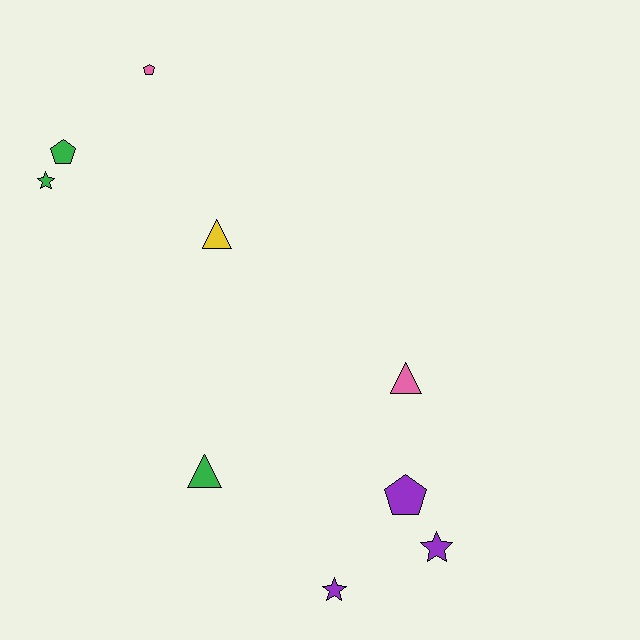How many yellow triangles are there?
There is 1 yellow triangle.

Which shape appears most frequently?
Star, with 3 objects.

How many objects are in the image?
There are 9 objects.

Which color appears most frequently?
Purple, with 3 objects.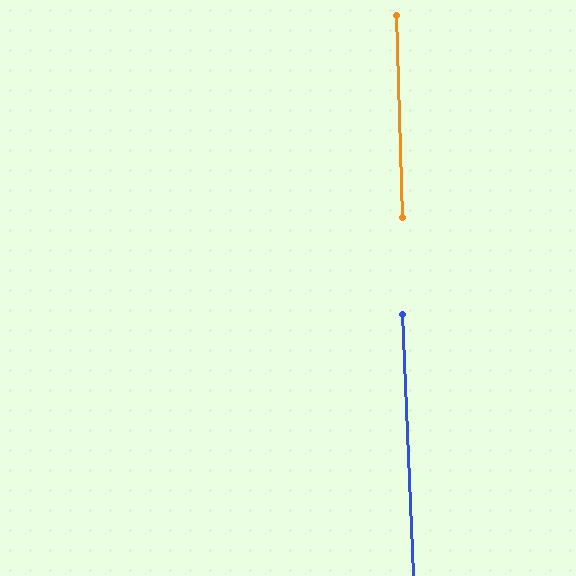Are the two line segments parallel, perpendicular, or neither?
Parallel — their directions differ by only 0.7°.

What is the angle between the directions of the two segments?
Approximately 1 degree.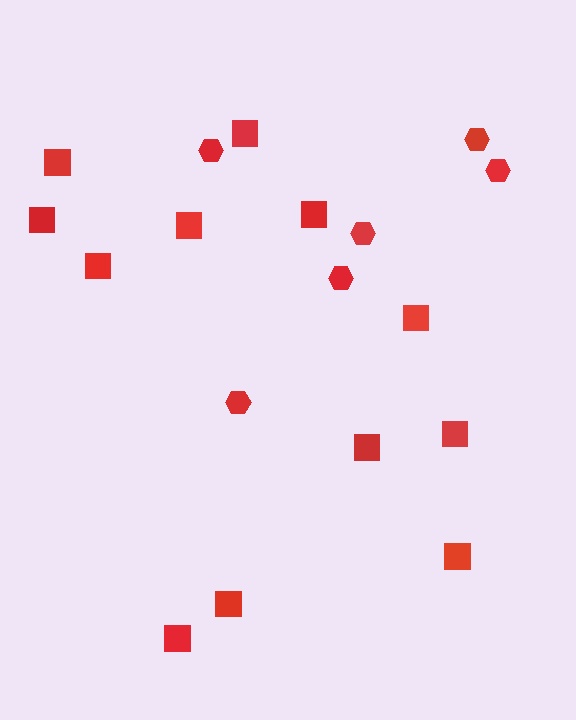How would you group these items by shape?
There are 2 groups: one group of squares (12) and one group of hexagons (6).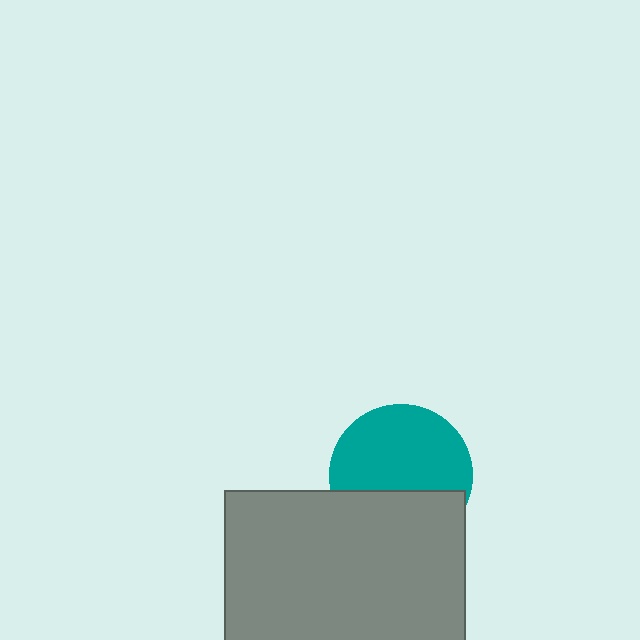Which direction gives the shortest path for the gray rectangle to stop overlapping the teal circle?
Moving down gives the shortest separation.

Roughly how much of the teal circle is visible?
About half of it is visible (roughly 63%).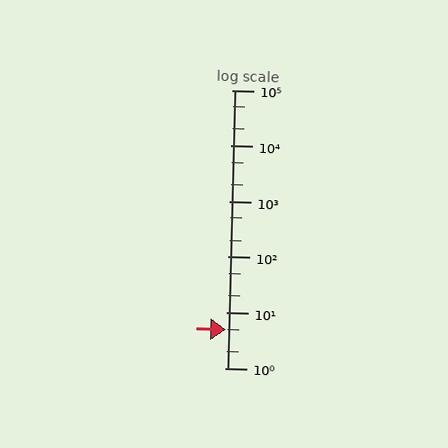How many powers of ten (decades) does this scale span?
The scale spans 5 decades, from 1 to 100000.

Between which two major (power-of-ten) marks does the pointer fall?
The pointer is between 1 and 10.